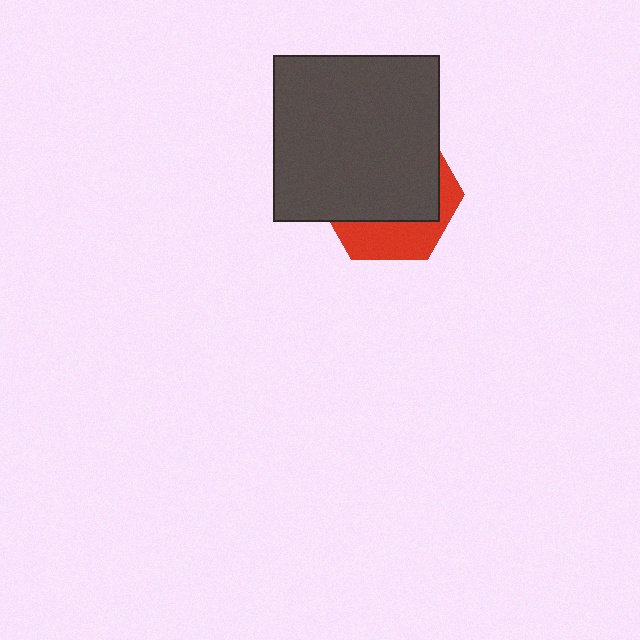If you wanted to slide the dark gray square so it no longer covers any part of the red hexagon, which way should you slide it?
Slide it up — that is the most direct way to separate the two shapes.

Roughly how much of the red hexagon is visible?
A small part of it is visible (roughly 32%).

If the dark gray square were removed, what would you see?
You would see the complete red hexagon.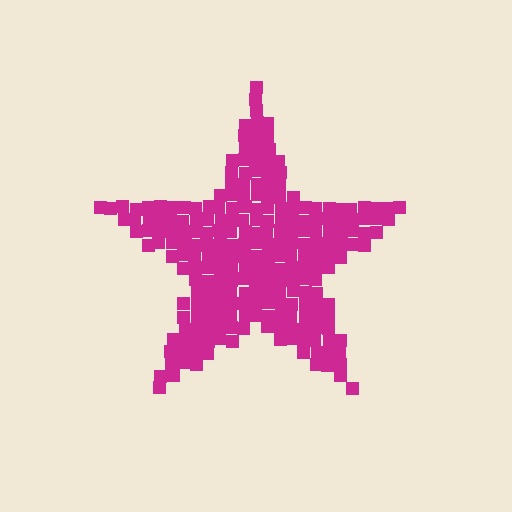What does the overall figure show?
The overall figure shows a star.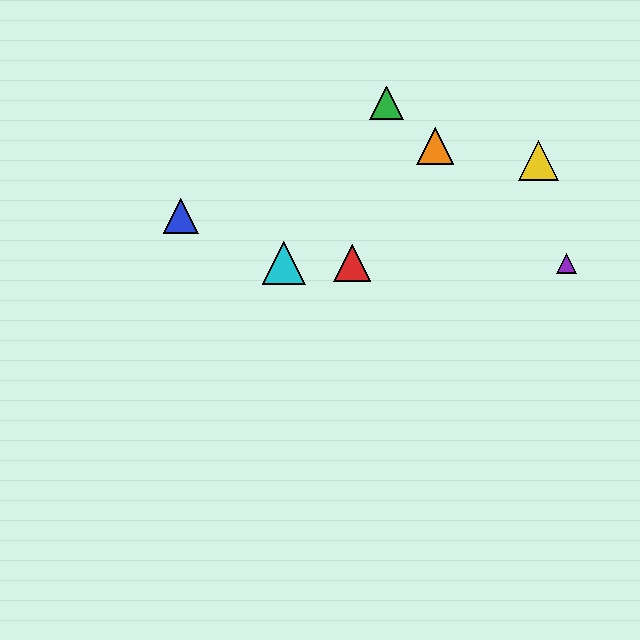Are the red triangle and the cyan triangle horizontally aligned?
Yes, both are at y≈263.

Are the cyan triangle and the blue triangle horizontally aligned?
No, the cyan triangle is at y≈263 and the blue triangle is at y≈216.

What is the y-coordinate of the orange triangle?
The orange triangle is at y≈146.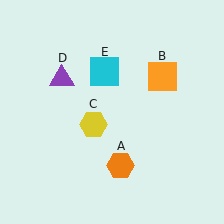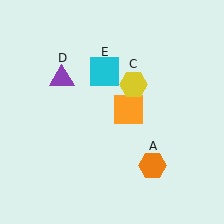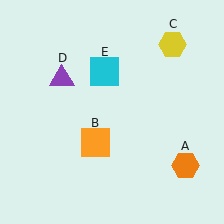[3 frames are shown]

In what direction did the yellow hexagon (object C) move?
The yellow hexagon (object C) moved up and to the right.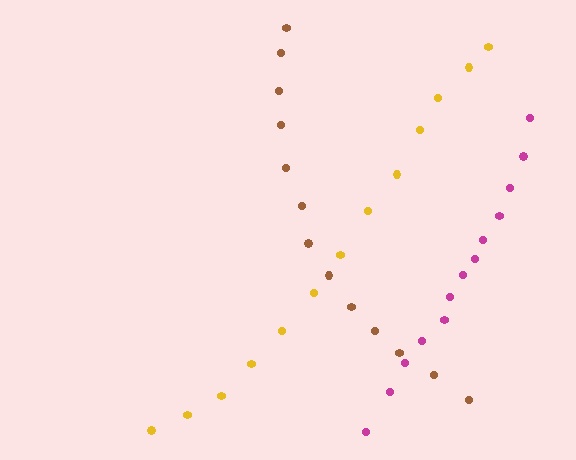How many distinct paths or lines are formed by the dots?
There are 3 distinct paths.